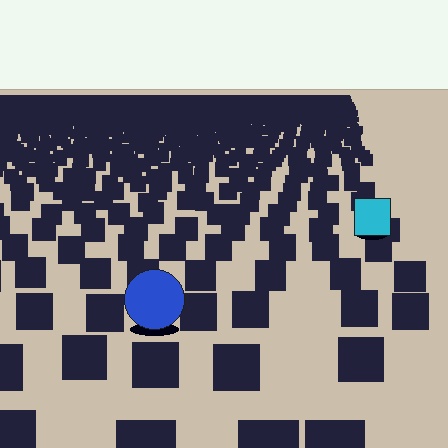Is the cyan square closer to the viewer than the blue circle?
No. The blue circle is closer — you can tell from the texture gradient: the ground texture is coarser near it.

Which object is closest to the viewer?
The blue circle is closest. The texture marks near it are larger and more spread out.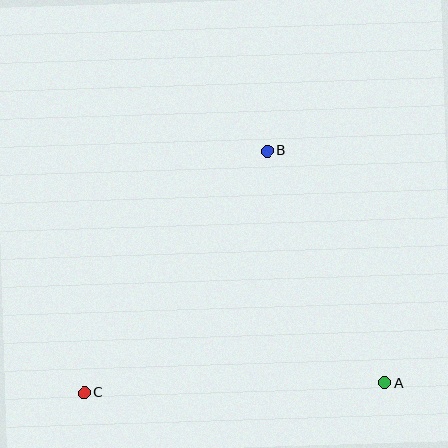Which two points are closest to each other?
Points A and B are closest to each other.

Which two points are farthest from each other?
Points B and C are farthest from each other.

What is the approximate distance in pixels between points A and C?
The distance between A and C is approximately 300 pixels.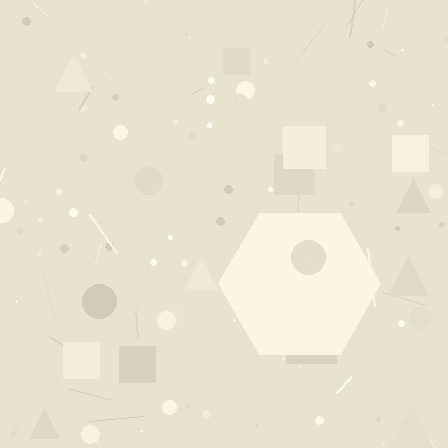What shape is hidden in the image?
A hexagon is hidden in the image.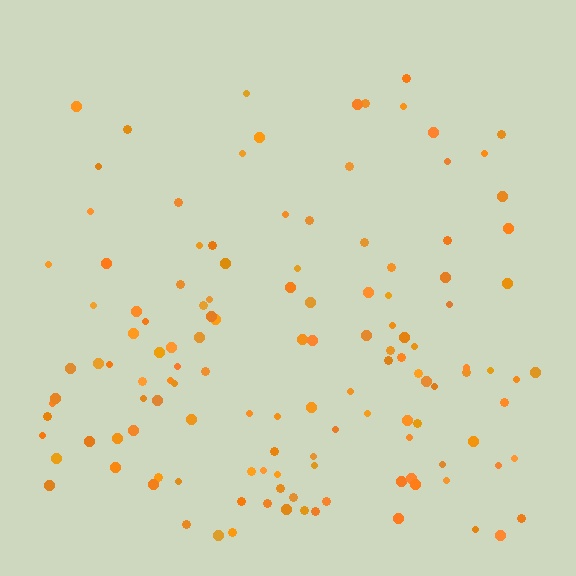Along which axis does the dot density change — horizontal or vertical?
Vertical.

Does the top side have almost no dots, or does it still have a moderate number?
Still a moderate number, just noticeably fewer than the bottom.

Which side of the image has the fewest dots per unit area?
The top.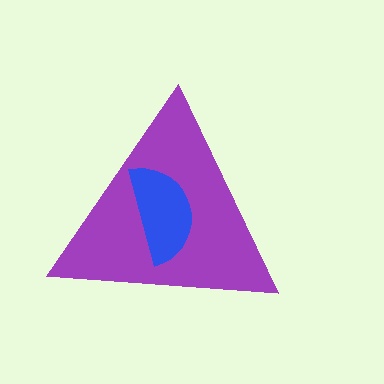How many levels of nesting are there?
2.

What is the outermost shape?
The purple triangle.